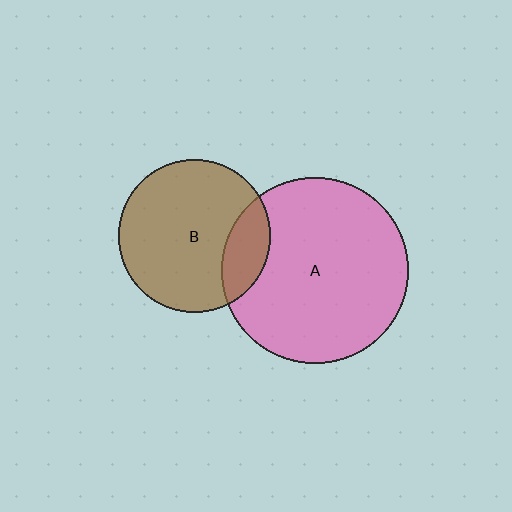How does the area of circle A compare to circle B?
Approximately 1.5 times.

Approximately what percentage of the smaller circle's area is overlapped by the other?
Approximately 20%.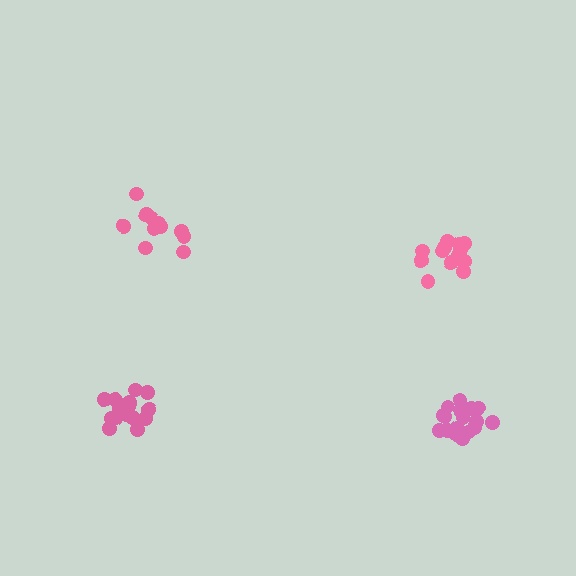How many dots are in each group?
Group 1: 17 dots, Group 2: 13 dots, Group 3: 17 dots, Group 4: 11 dots (58 total).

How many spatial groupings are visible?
There are 4 spatial groupings.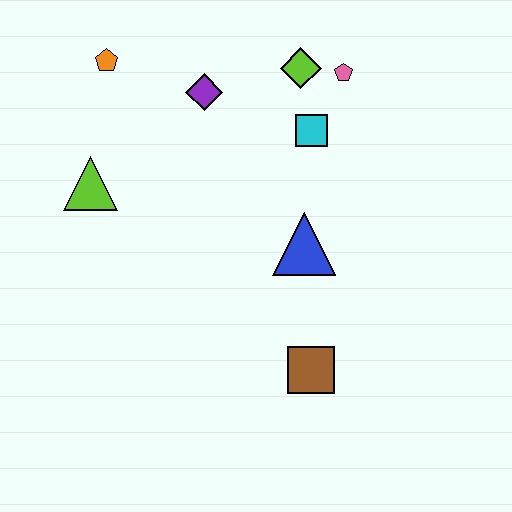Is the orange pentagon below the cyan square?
No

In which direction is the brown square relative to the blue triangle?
The brown square is below the blue triangle.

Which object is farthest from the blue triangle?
The orange pentagon is farthest from the blue triangle.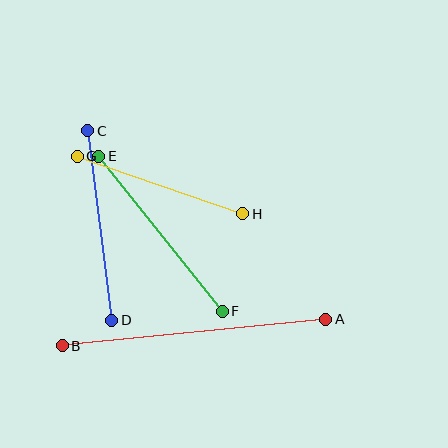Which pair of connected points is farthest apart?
Points A and B are farthest apart.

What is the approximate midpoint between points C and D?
The midpoint is at approximately (100, 225) pixels.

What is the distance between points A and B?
The distance is approximately 265 pixels.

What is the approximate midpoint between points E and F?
The midpoint is at approximately (160, 234) pixels.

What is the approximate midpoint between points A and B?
The midpoint is at approximately (194, 333) pixels.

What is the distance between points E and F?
The distance is approximately 198 pixels.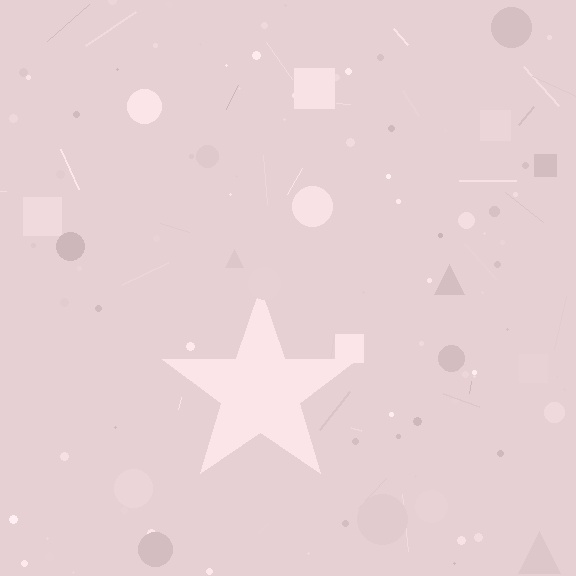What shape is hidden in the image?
A star is hidden in the image.